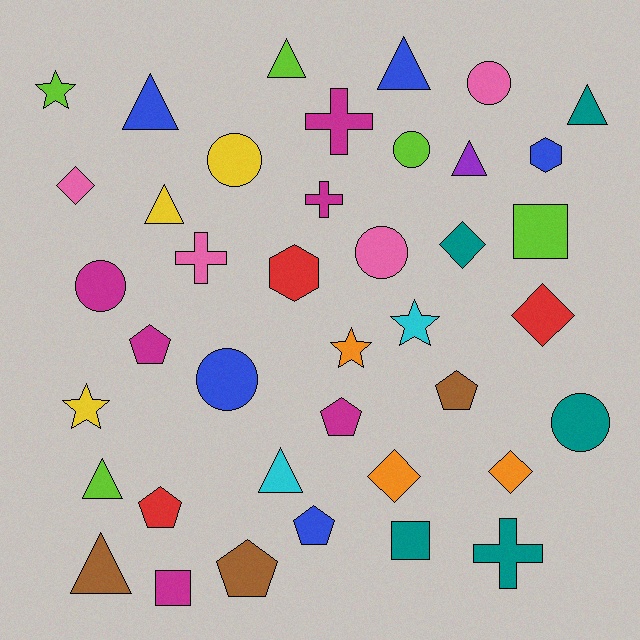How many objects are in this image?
There are 40 objects.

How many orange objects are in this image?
There are 3 orange objects.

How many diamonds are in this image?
There are 5 diamonds.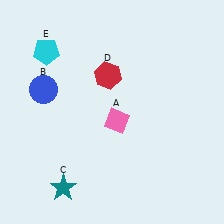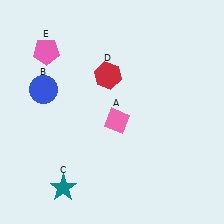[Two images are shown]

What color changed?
The pentagon (E) changed from cyan in Image 1 to pink in Image 2.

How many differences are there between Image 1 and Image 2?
There is 1 difference between the two images.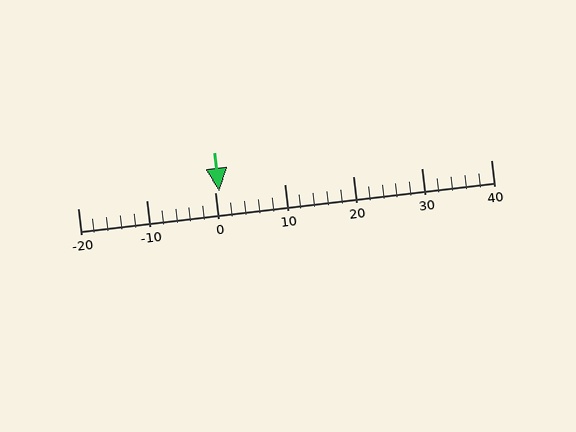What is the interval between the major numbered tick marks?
The major tick marks are spaced 10 units apart.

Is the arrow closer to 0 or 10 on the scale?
The arrow is closer to 0.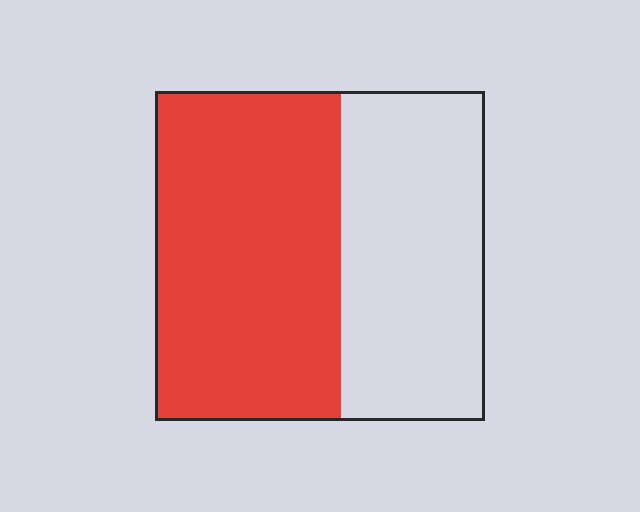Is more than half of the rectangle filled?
Yes.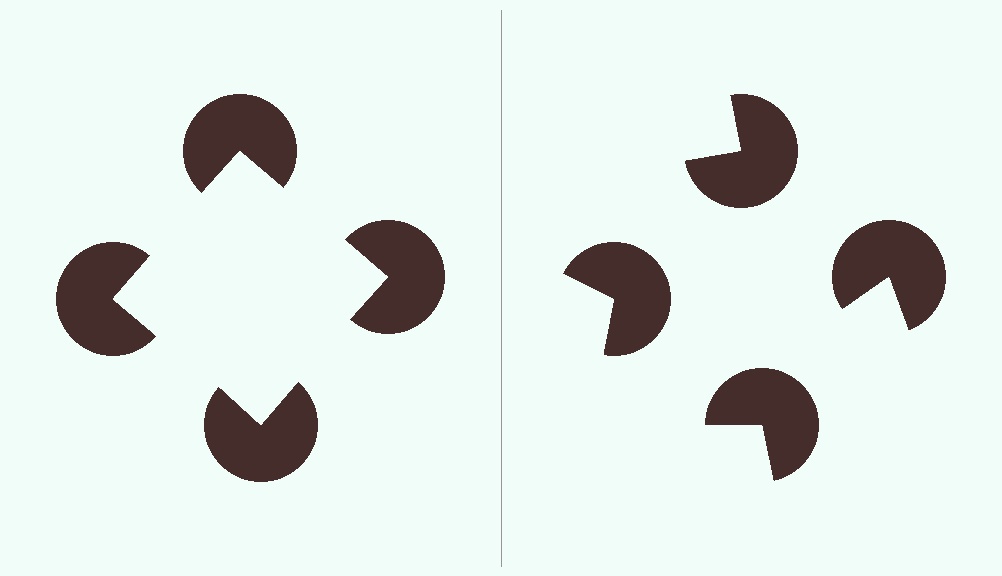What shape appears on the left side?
An illusory square.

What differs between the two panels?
The pac-man discs are positioned identically on both sides; only the wedge orientations differ. On the left they align to a square; on the right they are misaligned.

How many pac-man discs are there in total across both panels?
8 — 4 on each side.